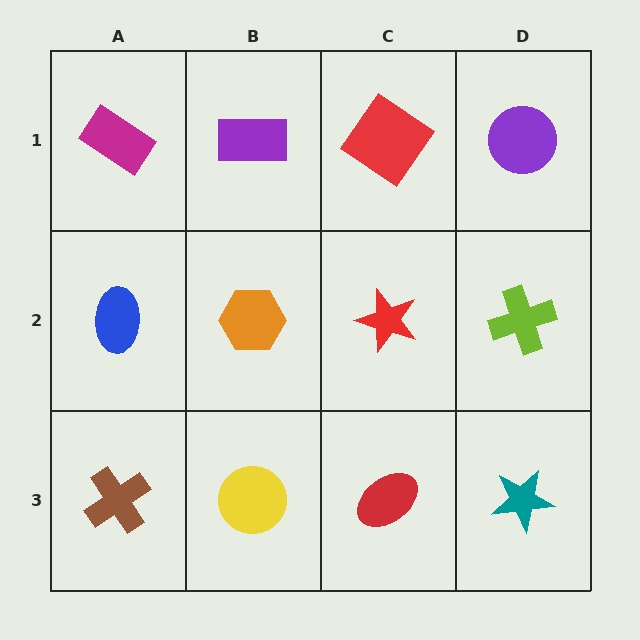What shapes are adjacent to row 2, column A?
A magenta rectangle (row 1, column A), a brown cross (row 3, column A), an orange hexagon (row 2, column B).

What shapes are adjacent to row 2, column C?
A red diamond (row 1, column C), a red ellipse (row 3, column C), an orange hexagon (row 2, column B), a lime cross (row 2, column D).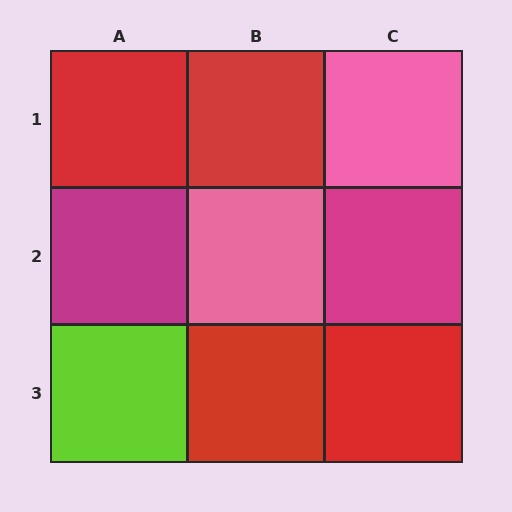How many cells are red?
4 cells are red.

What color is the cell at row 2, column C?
Magenta.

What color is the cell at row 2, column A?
Magenta.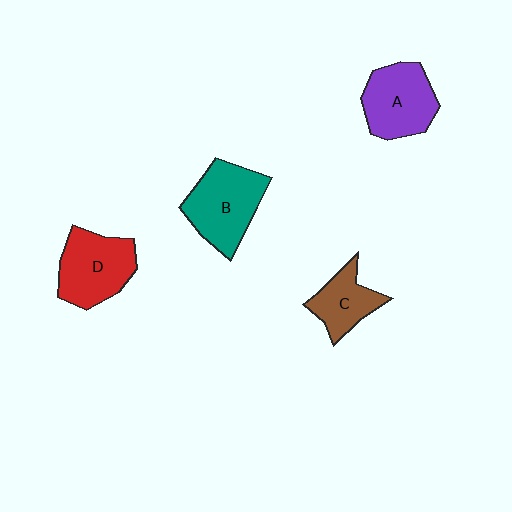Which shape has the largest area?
Shape B (teal).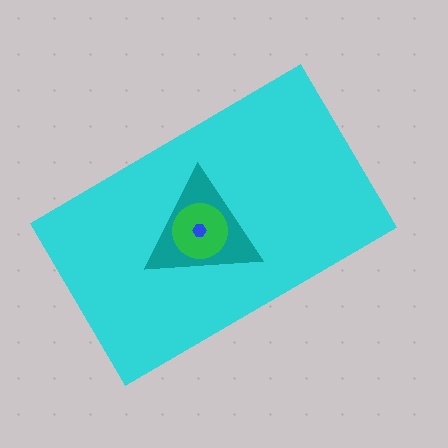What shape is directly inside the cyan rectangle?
The teal triangle.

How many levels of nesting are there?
4.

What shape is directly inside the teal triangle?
The green circle.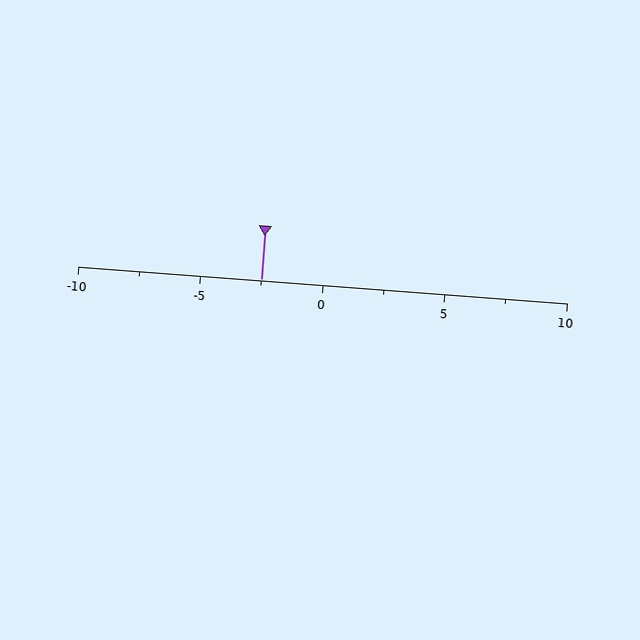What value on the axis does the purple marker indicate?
The marker indicates approximately -2.5.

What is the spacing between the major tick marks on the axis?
The major ticks are spaced 5 apart.